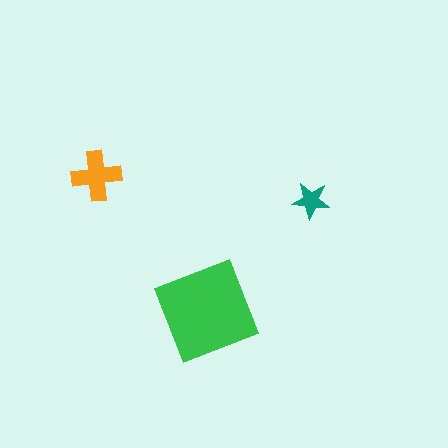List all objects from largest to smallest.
The green diamond, the orange cross, the teal star.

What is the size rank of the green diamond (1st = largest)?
1st.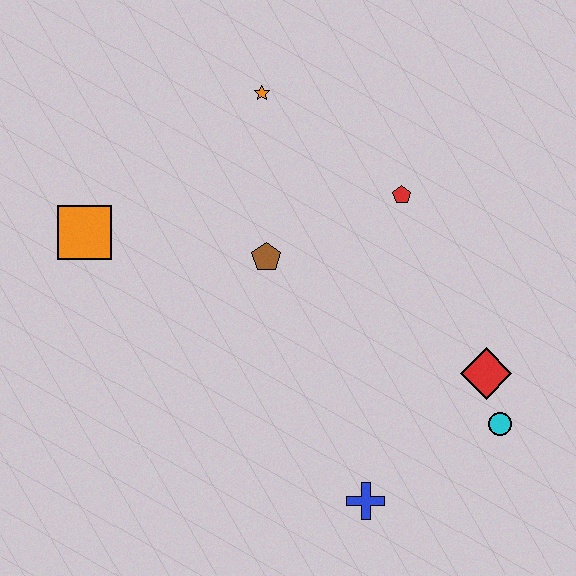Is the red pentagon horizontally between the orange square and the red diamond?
Yes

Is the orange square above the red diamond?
Yes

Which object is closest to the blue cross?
The cyan circle is closest to the blue cross.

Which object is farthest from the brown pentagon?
The cyan circle is farthest from the brown pentagon.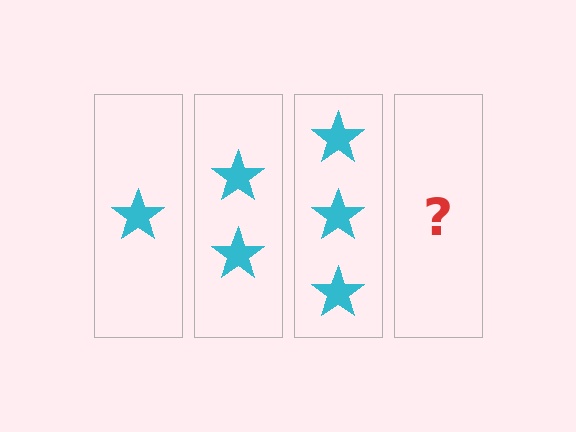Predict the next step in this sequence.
The next step is 4 stars.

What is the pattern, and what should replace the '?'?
The pattern is that each step adds one more star. The '?' should be 4 stars.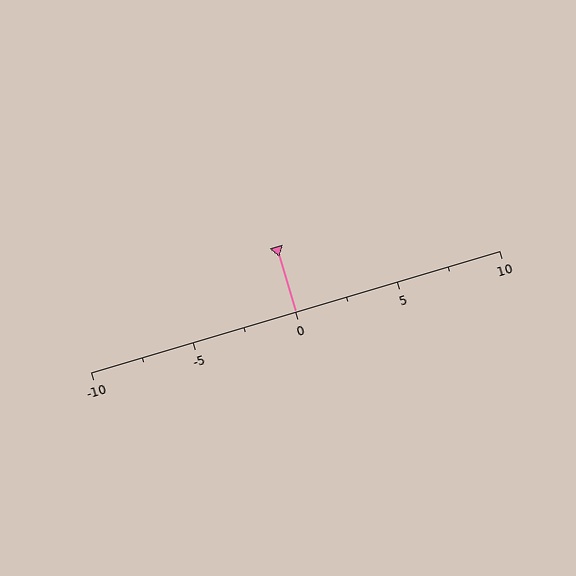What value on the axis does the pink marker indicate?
The marker indicates approximately 0.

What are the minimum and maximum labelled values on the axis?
The axis runs from -10 to 10.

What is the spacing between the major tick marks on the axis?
The major ticks are spaced 5 apart.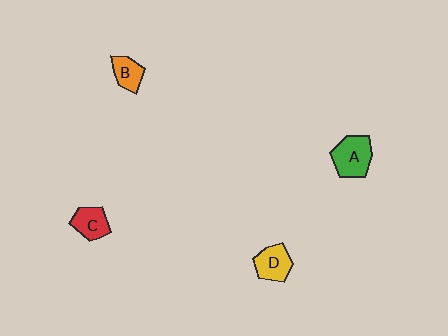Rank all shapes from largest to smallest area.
From largest to smallest: A (green), D (yellow), C (red), B (orange).